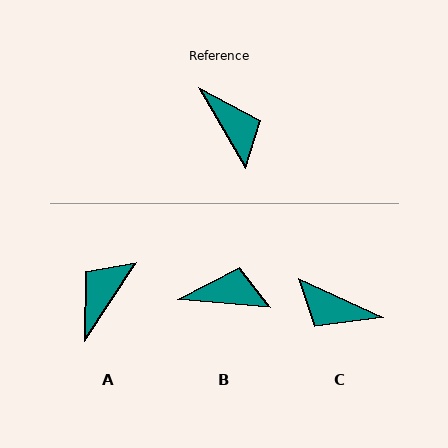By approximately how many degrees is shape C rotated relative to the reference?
Approximately 144 degrees clockwise.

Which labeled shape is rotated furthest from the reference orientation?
C, about 144 degrees away.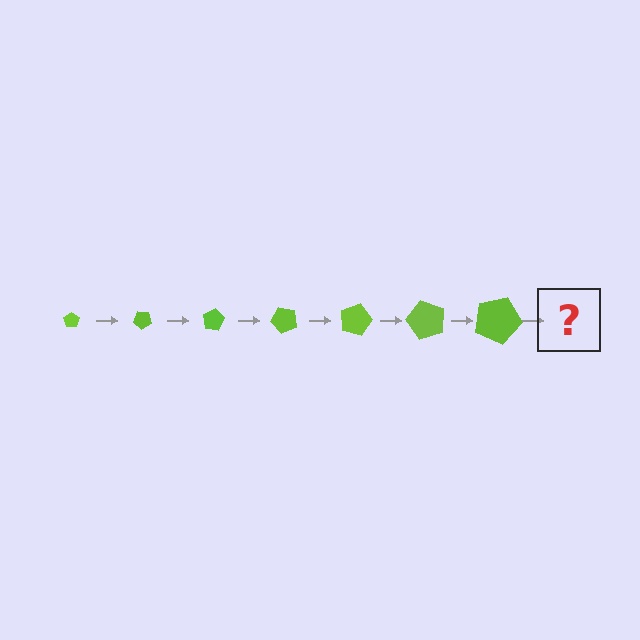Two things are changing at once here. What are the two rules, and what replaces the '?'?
The two rules are that the pentagon grows larger each step and it rotates 40 degrees each step. The '?' should be a pentagon, larger than the previous one and rotated 280 degrees from the start.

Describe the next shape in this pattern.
It should be a pentagon, larger than the previous one and rotated 280 degrees from the start.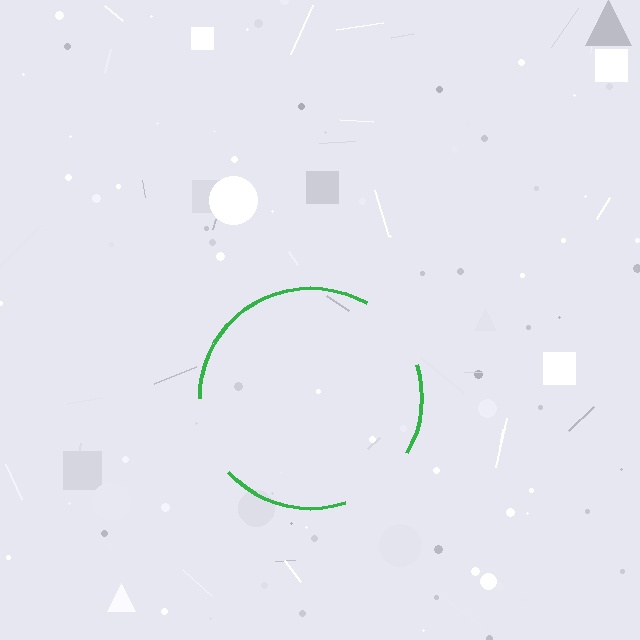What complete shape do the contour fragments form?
The contour fragments form a circle.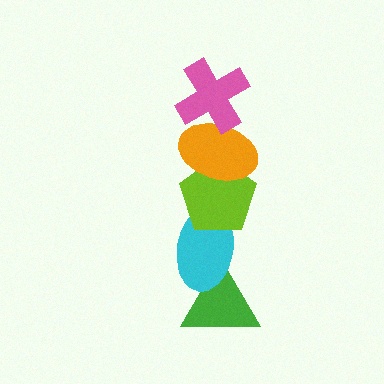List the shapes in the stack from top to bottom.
From top to bottom: the pink cross, the orange ellipse, the lime pentagon, the cyan ellipse, the green triangle.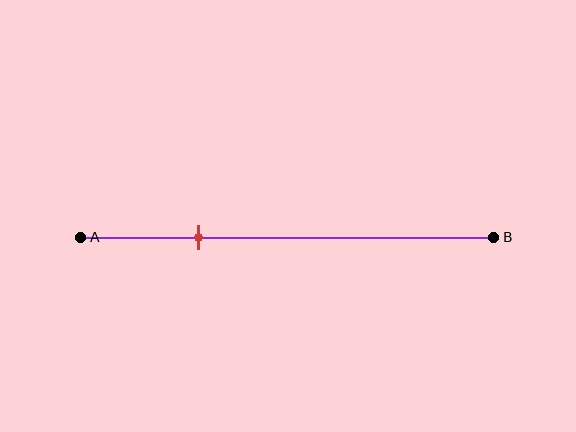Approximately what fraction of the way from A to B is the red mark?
The red mark is approximately 30% of the way from A to B.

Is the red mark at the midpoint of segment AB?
No, the mark is at about 30% from A, not at the 50% midpoint.